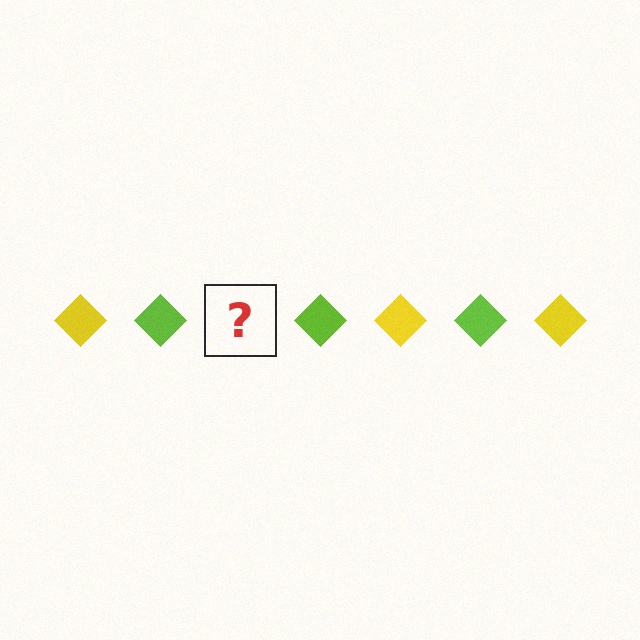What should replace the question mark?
The question mark should be replaced with a yellow diamond.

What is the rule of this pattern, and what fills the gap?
The rule is that the pattern cycles through yellow, lime diamonds. The gap should be filled with a yellow diamond.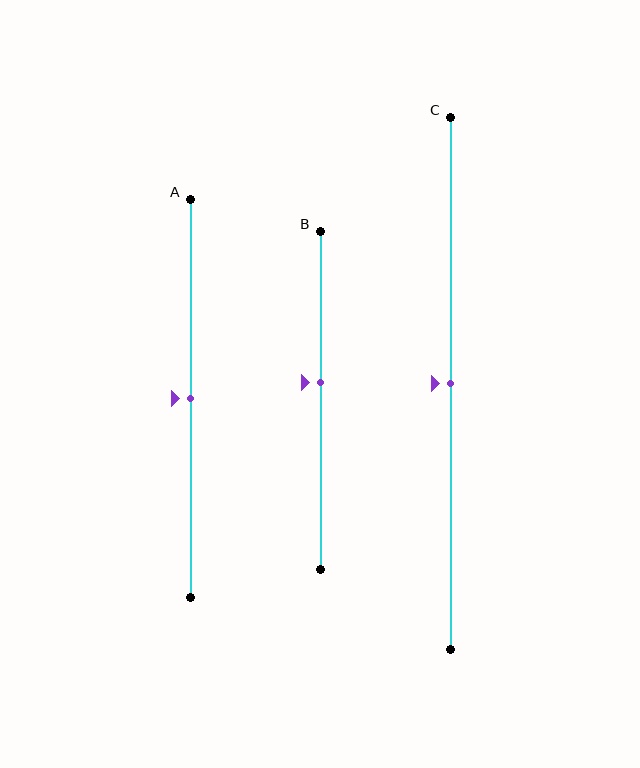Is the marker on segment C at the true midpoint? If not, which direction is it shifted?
Yes, the marker on segment C is at the true midpoint.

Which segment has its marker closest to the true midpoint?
Segment A has its marker closest to the true midpoint.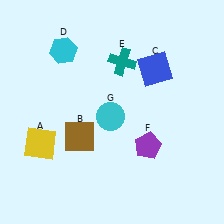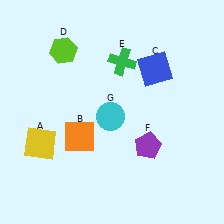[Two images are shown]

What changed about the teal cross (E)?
In Image 1, E is teal. In Image 2, it changed to green.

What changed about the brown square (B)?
In Image 1, B is brown. In Image 2, it changed to orange.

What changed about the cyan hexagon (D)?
In Image 1, D is cyan. In Image 2, it changed to lime.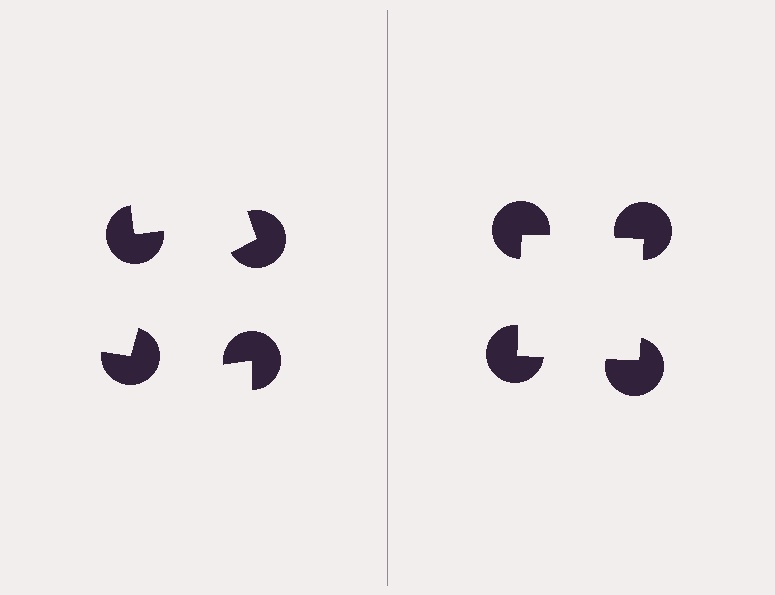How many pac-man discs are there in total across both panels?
8 — 4 on each side.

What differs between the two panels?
The pac-man discs are positioned identically on both sides; only the wedge orientations differ. On the right they align to a square; on the left they are misaligned.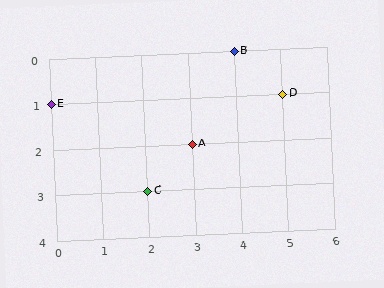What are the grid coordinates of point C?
Point C is at grid coordinates (2, 3).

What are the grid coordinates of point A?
Point A is at grid coordinates (3, 2).